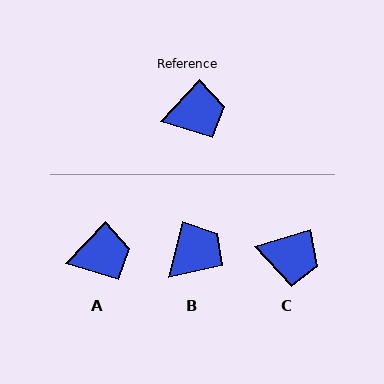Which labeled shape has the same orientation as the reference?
A.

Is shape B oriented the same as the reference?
No, it is off by about 29 degrees.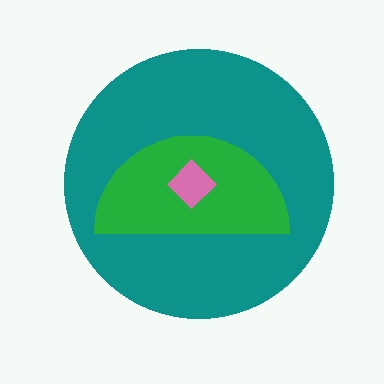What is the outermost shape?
The teal circle.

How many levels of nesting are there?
3.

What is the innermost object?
The pink diamond.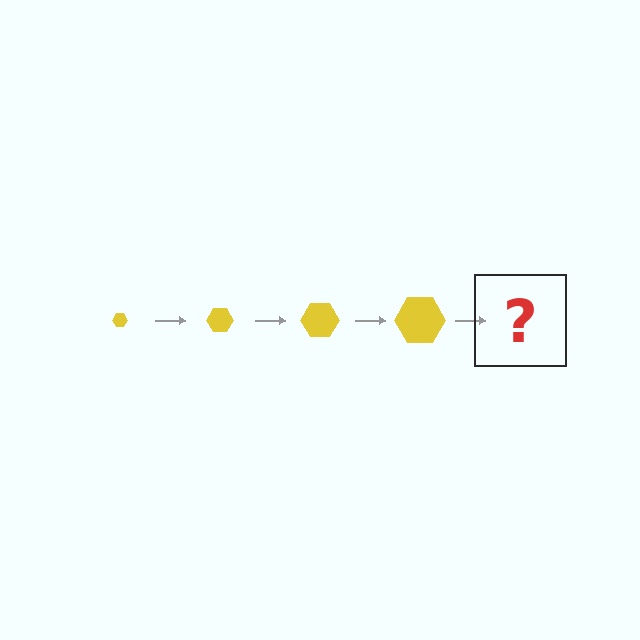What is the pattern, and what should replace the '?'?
The pattern is that the hexagon gets progressively larger each step. The '?' should be a yellow hexagon, larger than the previous one.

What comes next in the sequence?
The next element should be a yellow hexagon, larger than the previous one.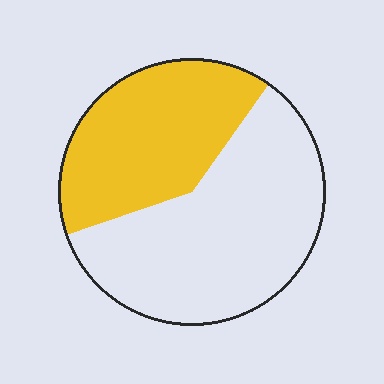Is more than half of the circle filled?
No.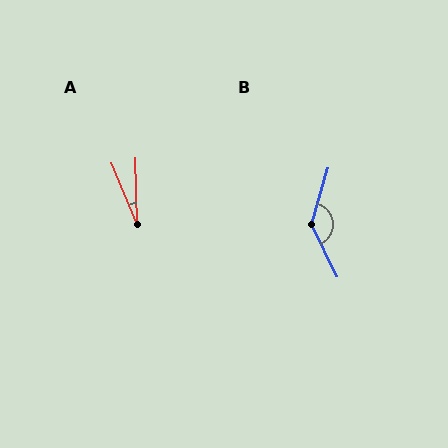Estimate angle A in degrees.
Approximately 21 degrees.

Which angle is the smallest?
A, at approximately 21 degrees.